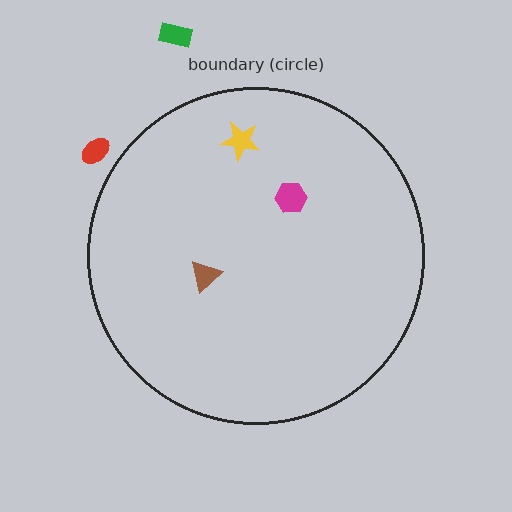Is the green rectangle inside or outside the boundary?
Outside.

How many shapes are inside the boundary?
3 inside, 2 outside.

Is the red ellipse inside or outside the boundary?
Outside.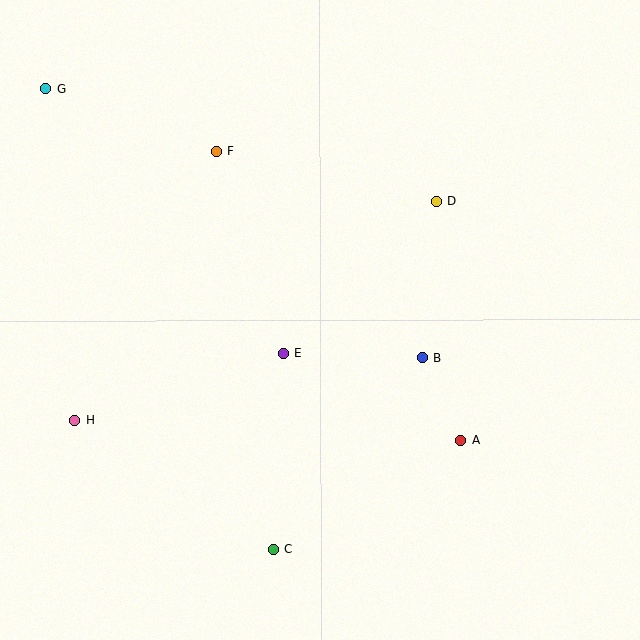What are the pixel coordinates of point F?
Point F is at (217, 152).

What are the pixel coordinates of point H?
Point H is at (75, 420).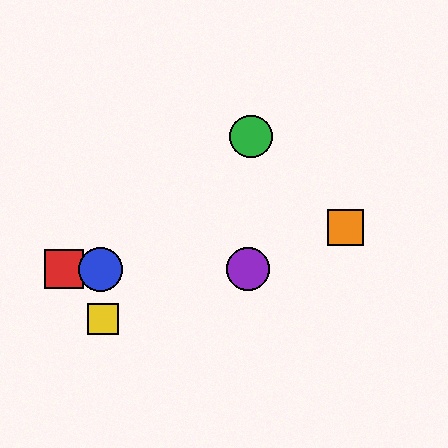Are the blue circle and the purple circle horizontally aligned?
Yes, both are at y≈269.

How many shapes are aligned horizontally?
3 shapes (the red square, the blue circle, the purple circle) are aligned horizontally.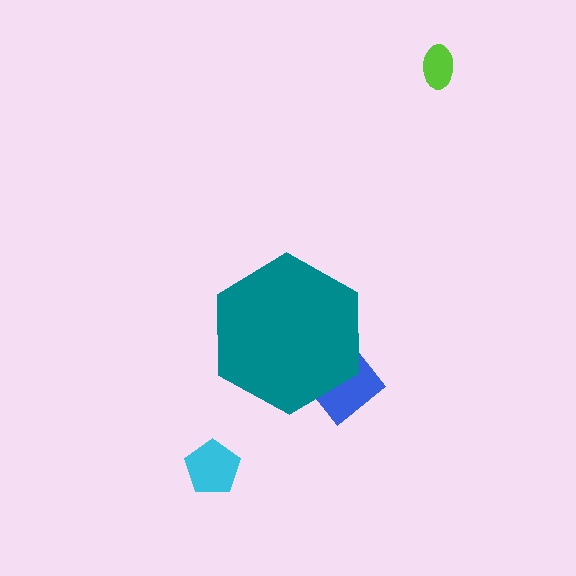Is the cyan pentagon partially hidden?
No, the cyan pentagon is fully visible.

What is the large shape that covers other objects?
A teal hexagon.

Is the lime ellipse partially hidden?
No, the lime ellipse is fully visible.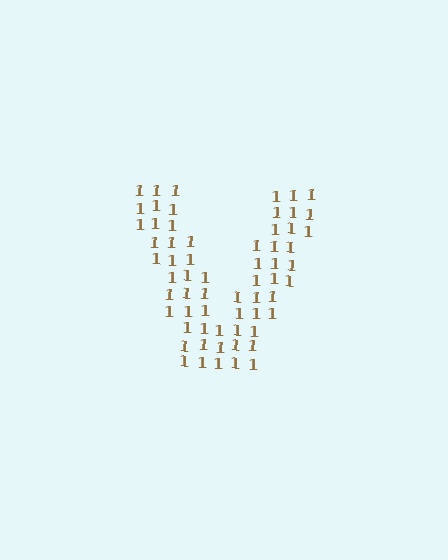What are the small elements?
The small elements are digit 1's.